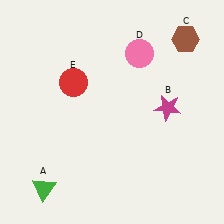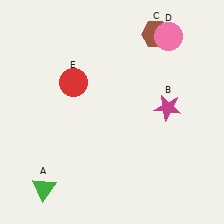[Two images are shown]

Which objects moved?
The objects that moved are: the brown hexagon (C), the pink circle (D).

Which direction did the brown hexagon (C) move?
The brown hexagon (C) moved left.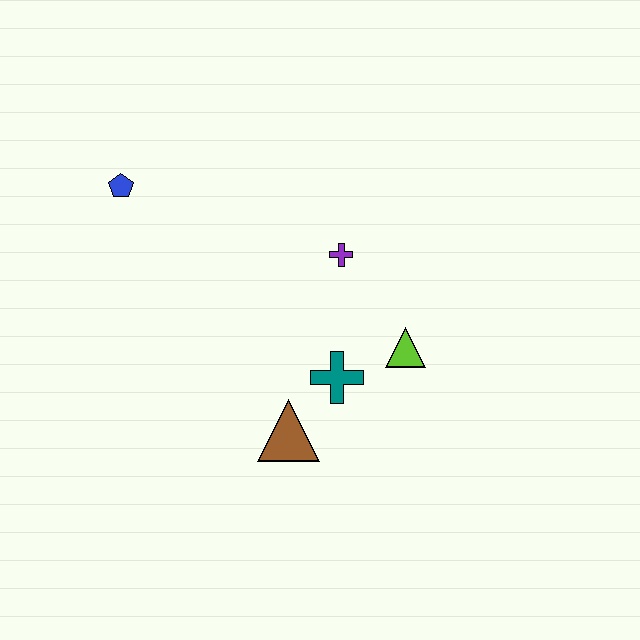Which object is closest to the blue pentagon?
The purple cross is closest to the blue pentagon.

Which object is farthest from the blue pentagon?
The lime triangle is farthest from the blue pentagon.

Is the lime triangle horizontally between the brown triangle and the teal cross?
No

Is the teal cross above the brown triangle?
Yes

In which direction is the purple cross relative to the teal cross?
The purple cross is above the teal cross.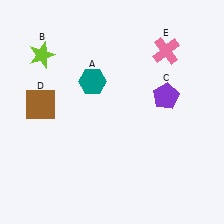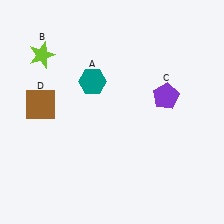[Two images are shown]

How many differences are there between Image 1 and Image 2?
There is 1 difference between the two images.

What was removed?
The pink cross (E) was removed in Image 2.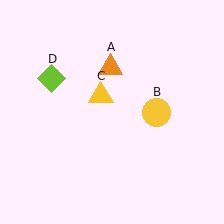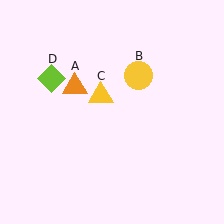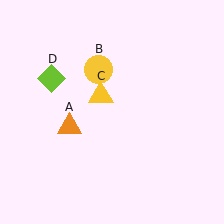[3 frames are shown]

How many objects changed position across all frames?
2 objects changed position: orange triangle (object A), yellow circle (object B).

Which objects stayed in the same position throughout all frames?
Yellow triangle (object C) and lime diamond (object D) remained stationary.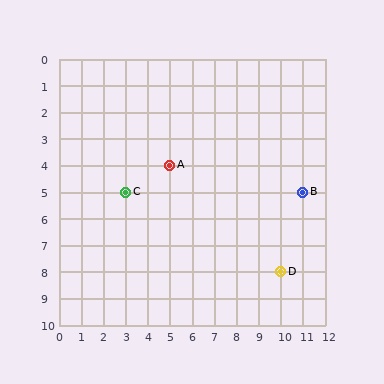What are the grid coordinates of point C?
Point C is at grid coordinates (3, 5).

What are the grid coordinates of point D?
Point D is at grid coordinates (10, 8).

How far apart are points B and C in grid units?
Points B and C are 8 columns apart.